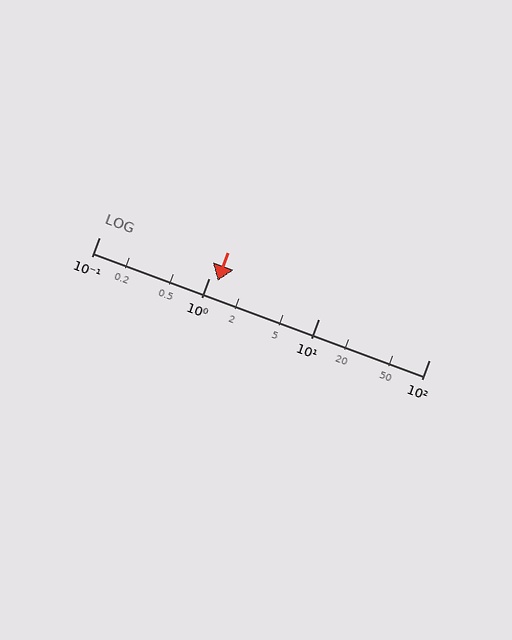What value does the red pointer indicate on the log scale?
The pointer indicates approximately 1.2.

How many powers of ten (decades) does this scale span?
The scale spans 3 decades, from 0.1 to 100.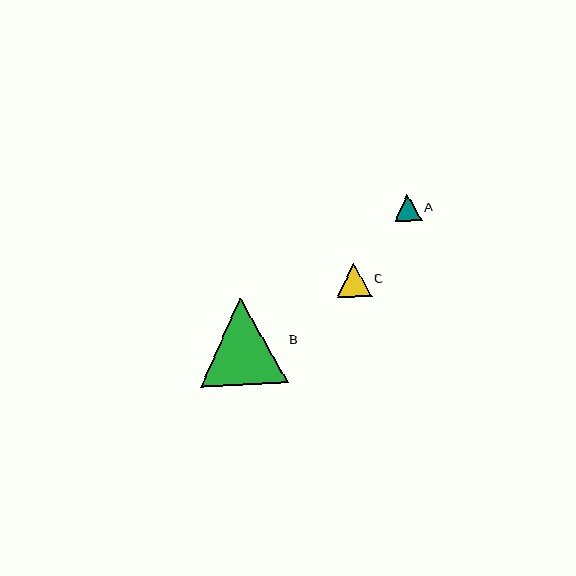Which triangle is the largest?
Triangle B is the largest with a size of approximately 88 pixels.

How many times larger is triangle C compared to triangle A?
Triangle C is approximately 1.3 times the size of triangle A.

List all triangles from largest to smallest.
From largest to smallest: B, C, A.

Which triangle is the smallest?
Triangle A is the smallest with a size of approximately 27 pixels.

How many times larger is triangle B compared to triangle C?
Triangle B is approximately 2.5 times the size of triangle C.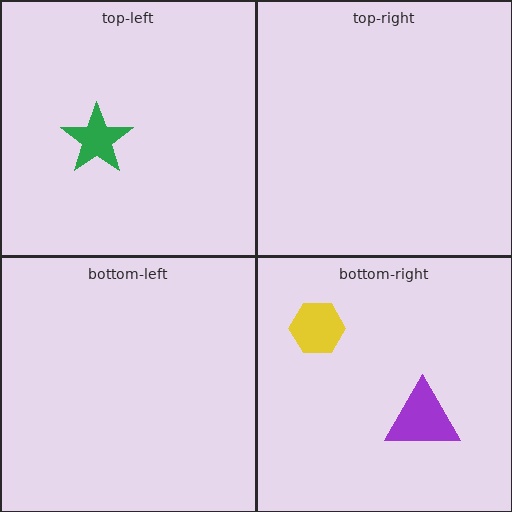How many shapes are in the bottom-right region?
2.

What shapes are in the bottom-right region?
The purple triangle, the yellow hexagon.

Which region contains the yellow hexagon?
The bottom-right region.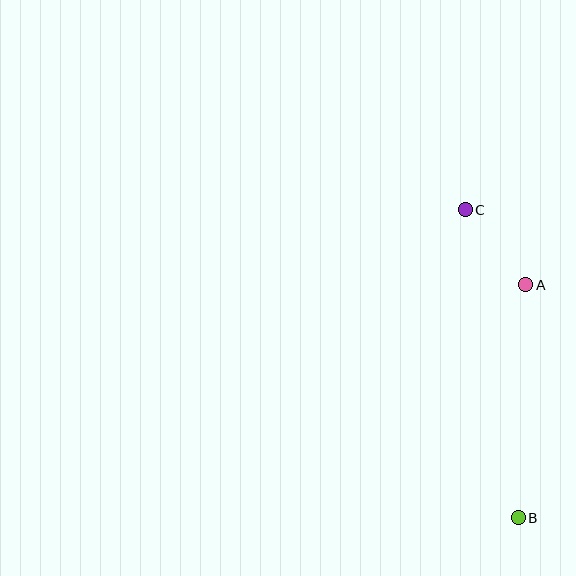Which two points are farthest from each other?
Points B and C are farthest from each other.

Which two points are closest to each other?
Points A and C are closest to each other.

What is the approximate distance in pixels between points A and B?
The distance between A and B is approximately 233 pixels.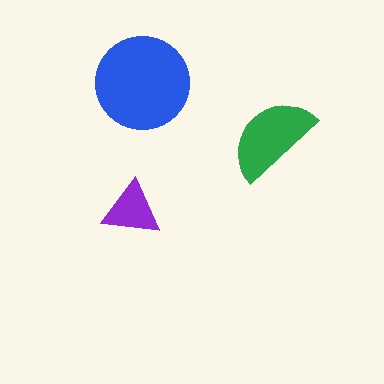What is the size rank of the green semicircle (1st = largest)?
2nd.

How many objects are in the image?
There are 3 objects in the image.